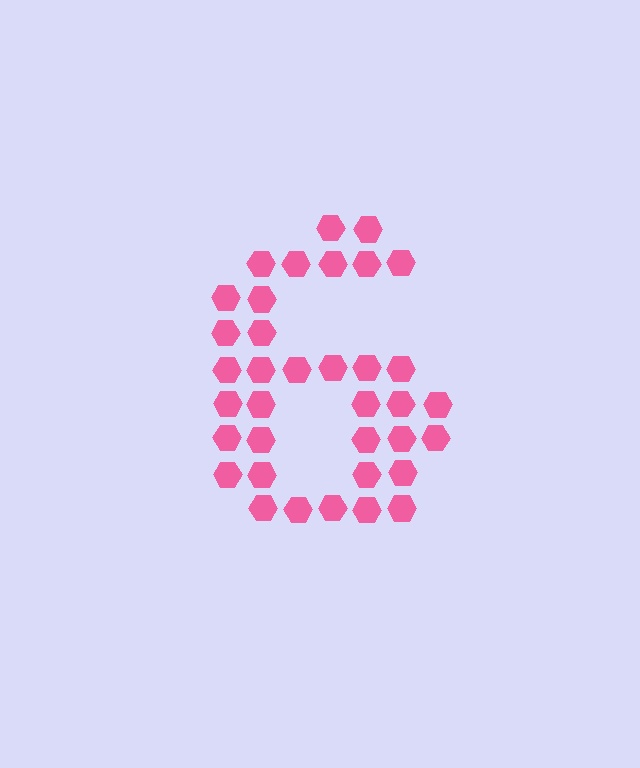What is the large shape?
The large shape is the digit 6.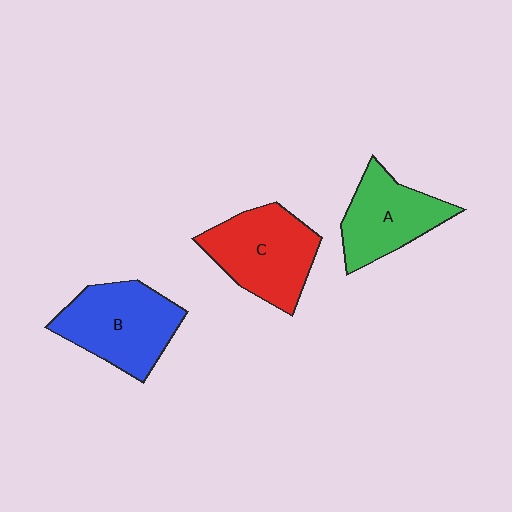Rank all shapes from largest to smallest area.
From largest to smallest: B (blue), C (red), A (green).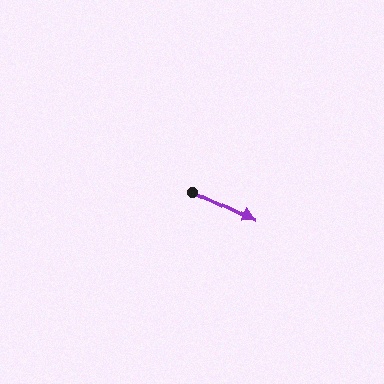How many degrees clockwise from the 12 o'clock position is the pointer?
Approximately 116 degrees.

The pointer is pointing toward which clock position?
Roughly 4 o'clock.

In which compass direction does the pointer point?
Southeast.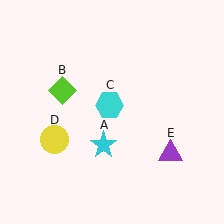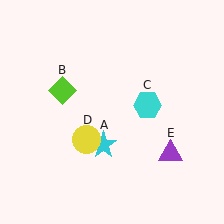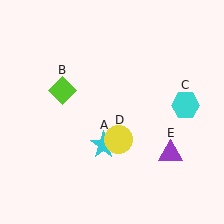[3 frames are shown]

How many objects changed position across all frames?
2 objects changed position: cyan hexagon (object C), yellow circle (object D).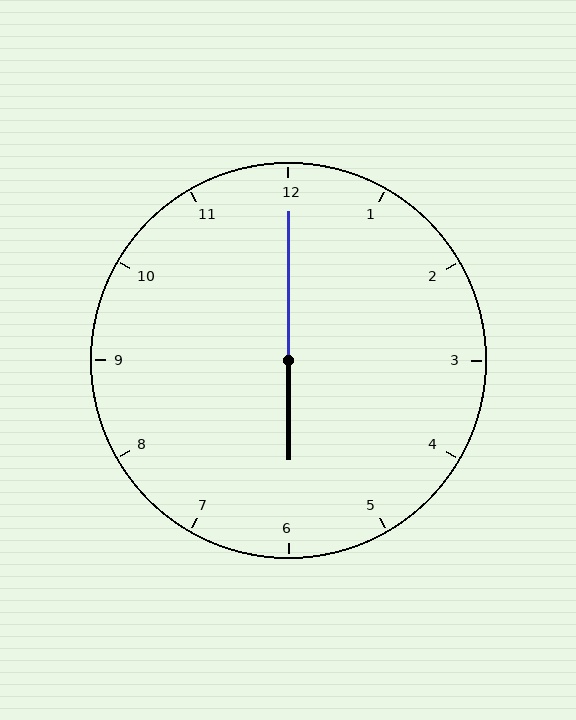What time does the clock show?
6:00.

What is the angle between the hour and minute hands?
Approximately 180 degrees.